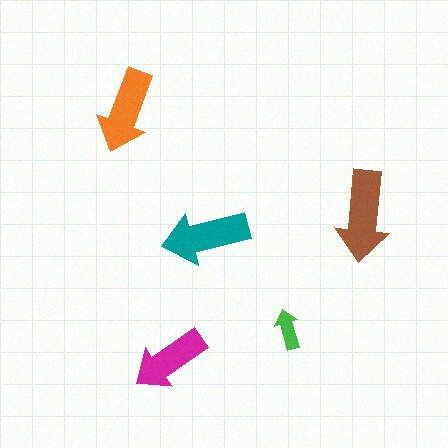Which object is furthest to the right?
The brown arrow is rightmost.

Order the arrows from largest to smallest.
the brown one, the teal one, the orange one, the magenta one, the green one.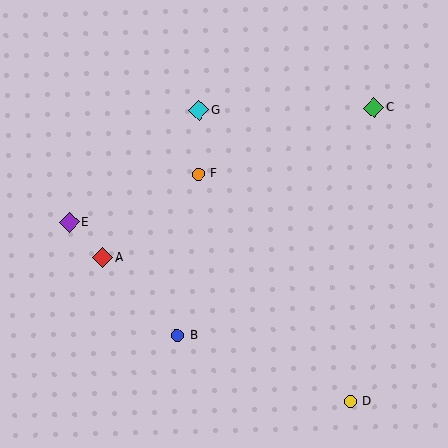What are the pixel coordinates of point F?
Point F is at (198, 174).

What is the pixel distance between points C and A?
The distance between C and A is 310 pixels.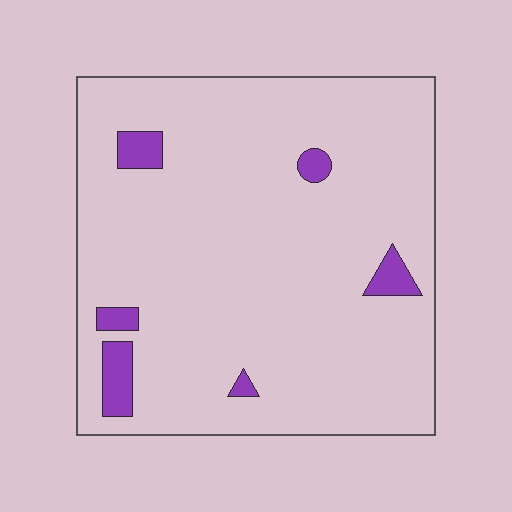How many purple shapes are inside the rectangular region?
6.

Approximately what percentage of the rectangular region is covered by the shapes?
Approximately 5%.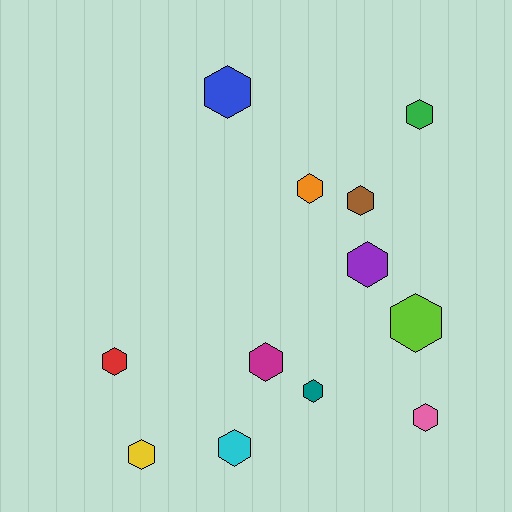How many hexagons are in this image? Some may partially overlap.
There are 12 hexagons.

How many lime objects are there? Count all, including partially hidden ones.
There is 1 lime object.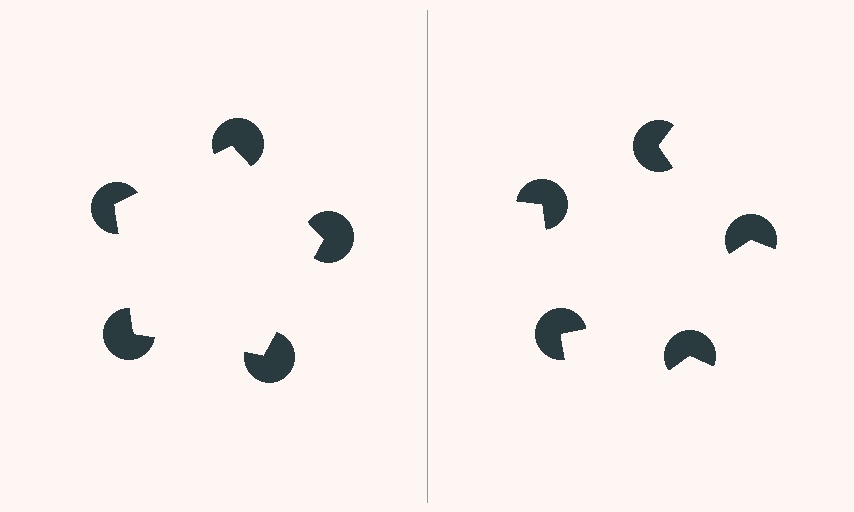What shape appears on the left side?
An illusory pentagon.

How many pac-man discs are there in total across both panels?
10 — 5 on each side.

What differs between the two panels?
The pac-man discs are positioned identically on both sides; only the wedge orientations differ. On the left they align to a pentagon; on the right they are misaligned.